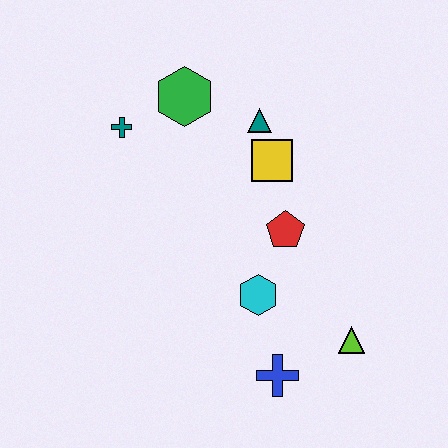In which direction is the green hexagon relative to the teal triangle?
The green hexagon is to the left of the teal triangle.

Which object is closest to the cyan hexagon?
The red pentagon is closest to the cyan hexagon.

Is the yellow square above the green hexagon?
No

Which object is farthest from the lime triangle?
The teal cross is farthest from the lime triangle.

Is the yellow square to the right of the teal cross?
Yes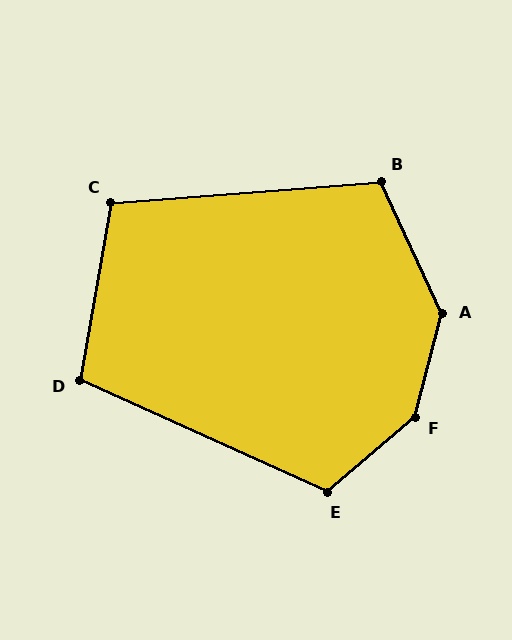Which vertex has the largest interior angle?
F, at approximately 145 degrees.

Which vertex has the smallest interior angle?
D, at approximately 104 degrees.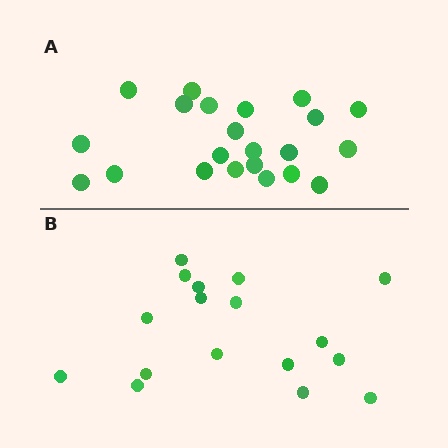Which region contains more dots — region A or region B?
Region A (the top region) has more dots.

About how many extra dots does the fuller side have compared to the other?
Region A has about 5 more dots than region B.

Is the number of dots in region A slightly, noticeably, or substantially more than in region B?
Region A has noticeably more, but not dramatically so. The ratio is roughly 1.3 to 1.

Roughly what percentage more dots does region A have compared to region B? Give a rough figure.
About 30% more.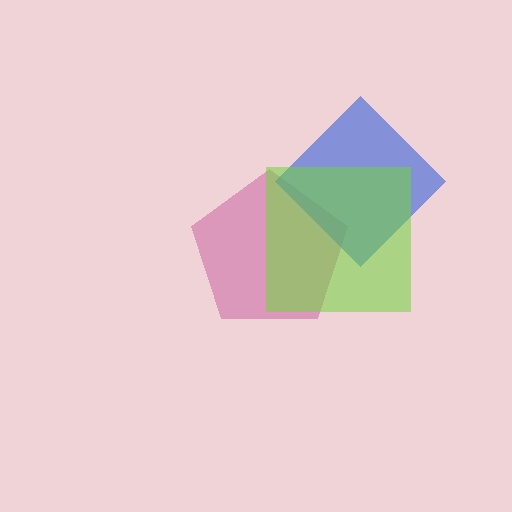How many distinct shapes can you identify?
There are 3 distinct shapes: a magenta pentagon, a blue diamond, a lime square.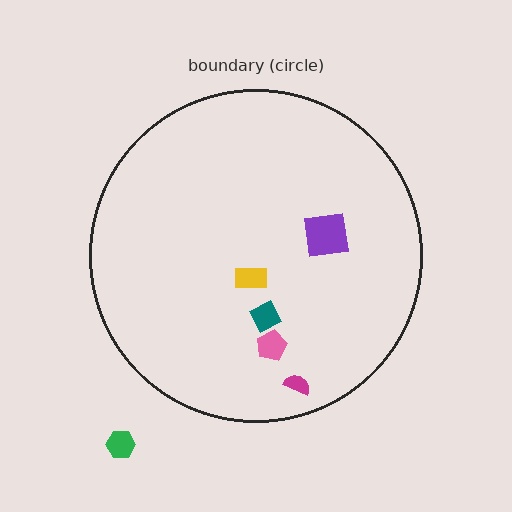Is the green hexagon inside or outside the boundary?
Outside.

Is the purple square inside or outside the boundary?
Inside.